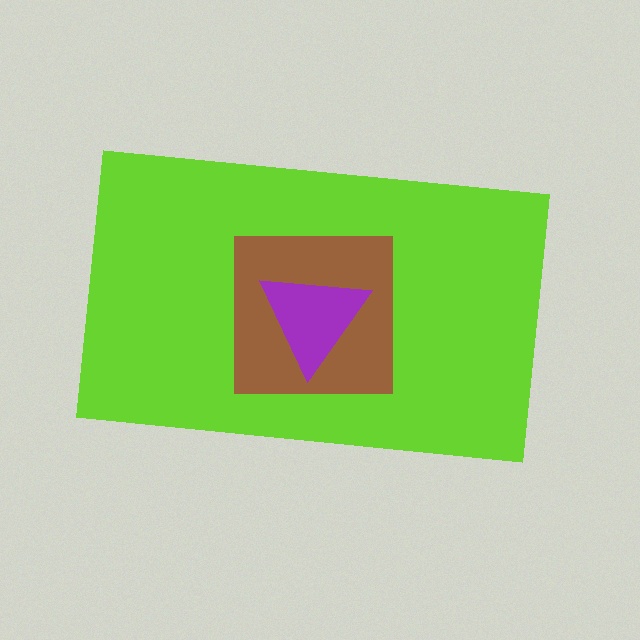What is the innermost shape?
The purple triangle.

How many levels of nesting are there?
3.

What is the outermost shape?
The lime rectangle.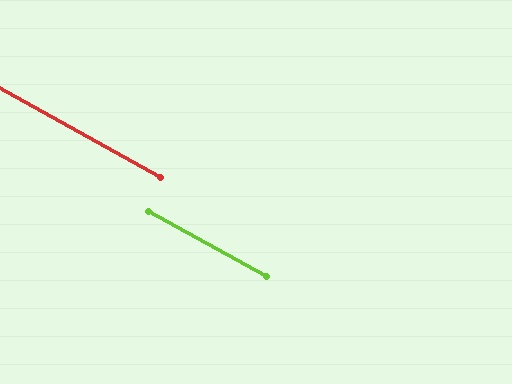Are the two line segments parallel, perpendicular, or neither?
Parallel — their directions differ by only 0.0°.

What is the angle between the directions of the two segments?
Approximately 0 degrees.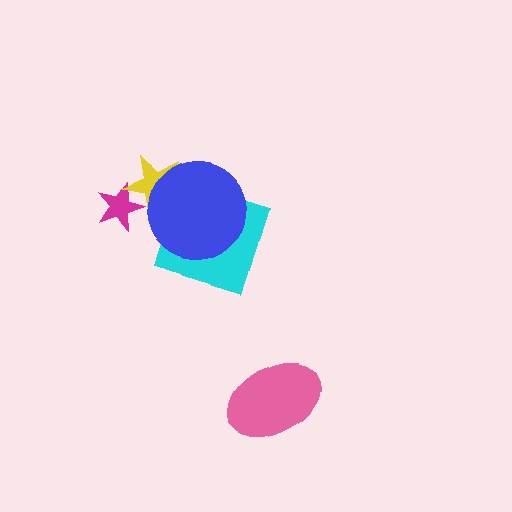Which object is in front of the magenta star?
The yellow star is in front of the magenta star.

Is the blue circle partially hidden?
No, no other shape covers it.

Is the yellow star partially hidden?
Yes, it is partially covered by another shape.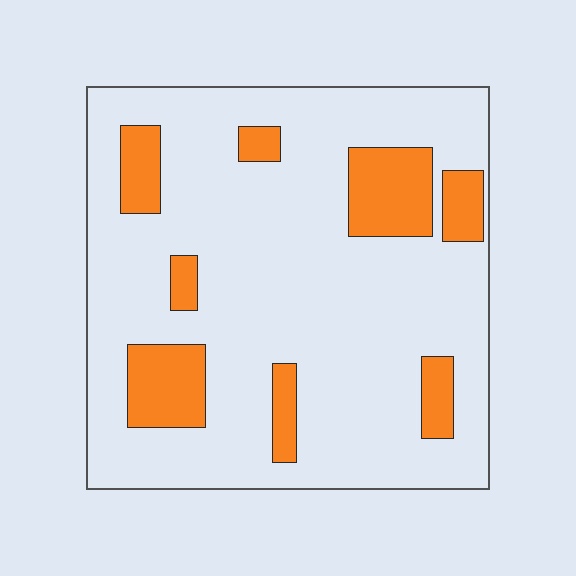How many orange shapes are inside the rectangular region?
8.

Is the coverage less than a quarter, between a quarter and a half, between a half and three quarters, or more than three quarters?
Less than a quarter.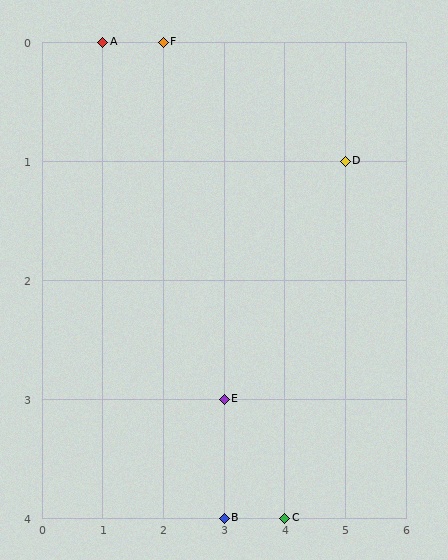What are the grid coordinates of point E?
Point E is at grid coordinates (3, 3).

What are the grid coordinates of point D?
Point D is at grid coordinates (5, 1).